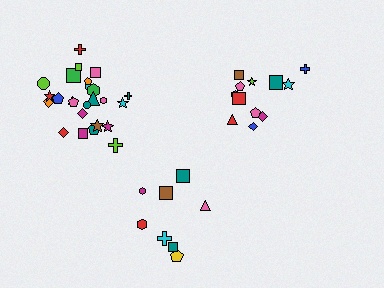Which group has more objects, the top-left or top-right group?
The top-left group.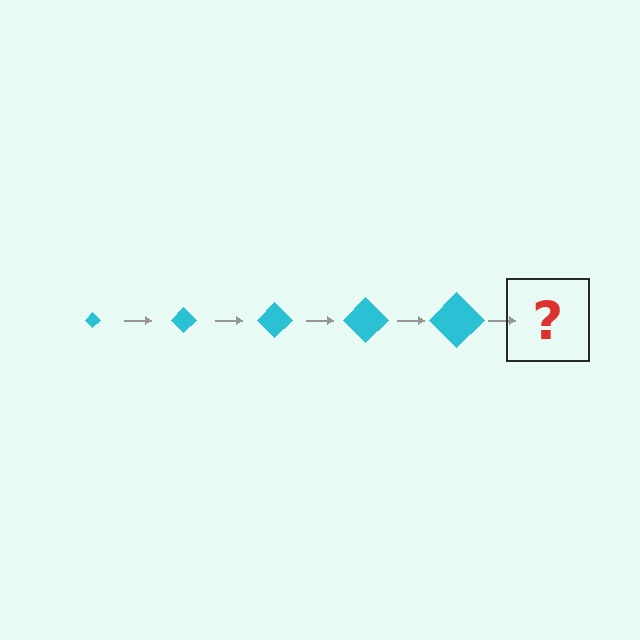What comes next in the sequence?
The next element should be a cyan diamond, larger than the previous one.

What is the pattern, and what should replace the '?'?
The pattern is that the diamond gets progressively larger each step. The '?' should be a cyan diamond, larger than the previous one.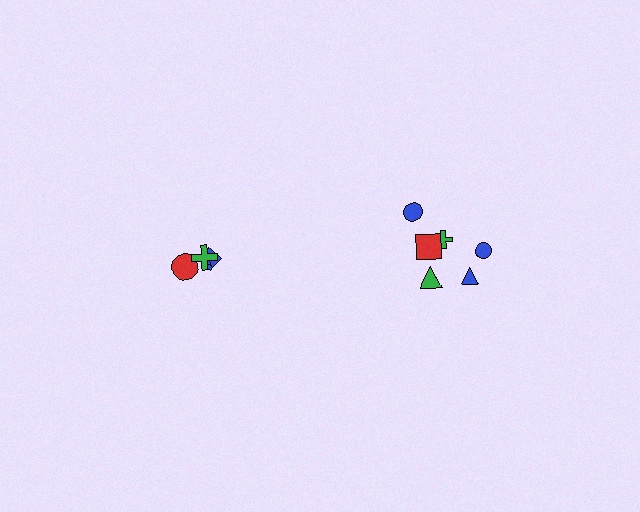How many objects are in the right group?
There are 6 objects.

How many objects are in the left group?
There are 4 objects.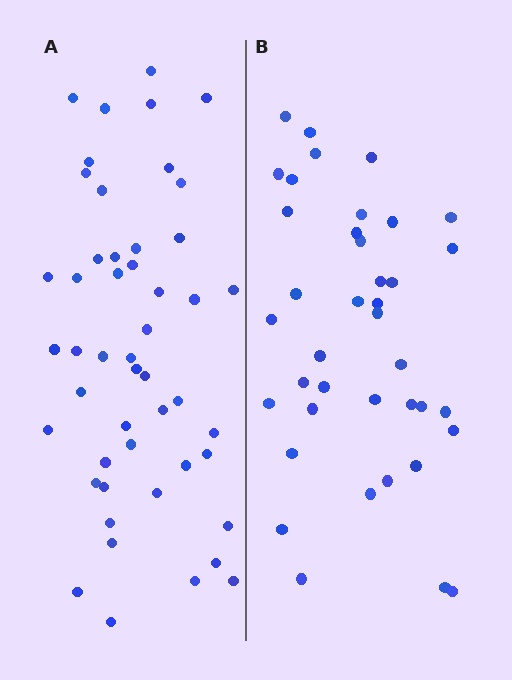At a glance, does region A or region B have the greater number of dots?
Region A (the left region) has more dots.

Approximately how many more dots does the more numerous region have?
Region A has roughly 10 or so more dots than region B.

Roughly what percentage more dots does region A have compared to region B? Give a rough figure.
About 25% more.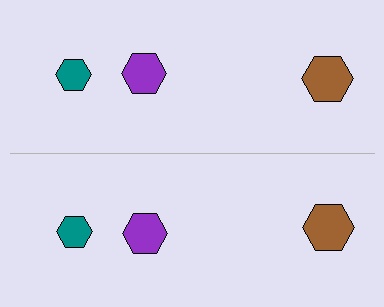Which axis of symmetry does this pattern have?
The pattern has a horizontal axis of symmetry running through the center of the image.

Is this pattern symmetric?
Yes, this pattern has bilateral (reflection) symmetry.